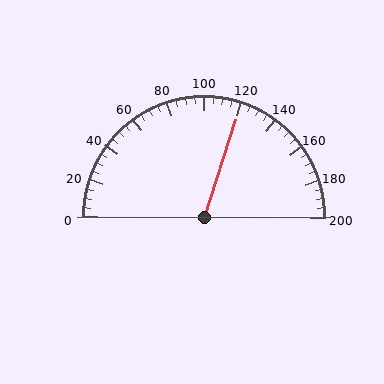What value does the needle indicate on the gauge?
The needle indicates approximately 120.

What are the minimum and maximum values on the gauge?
The gauge ranges from 0 to 200.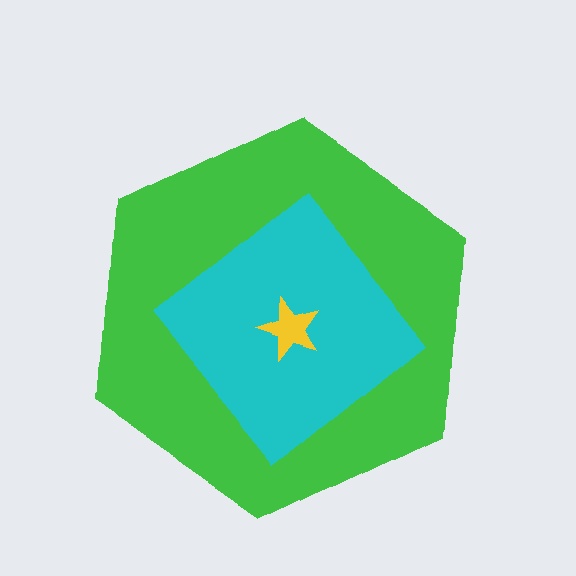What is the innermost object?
The yellow star.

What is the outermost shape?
The green hexagon.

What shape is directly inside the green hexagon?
The cyan diamond.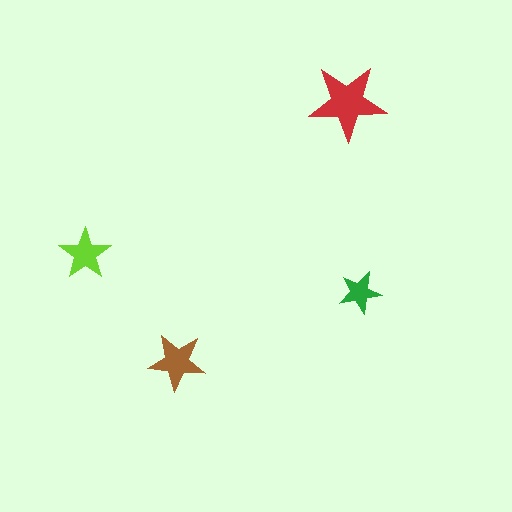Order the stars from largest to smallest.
the red one, the brown one, the lime one, the green one.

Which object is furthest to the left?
The lime star is leftmost.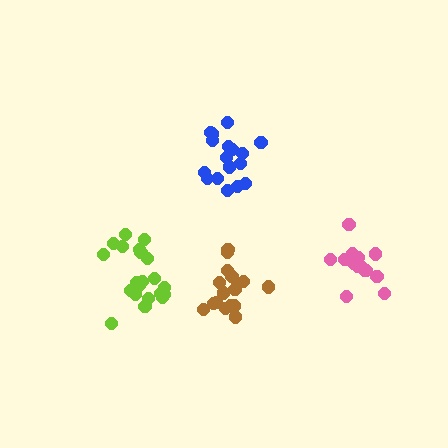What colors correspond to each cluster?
The clusters are colored: pink, brown, blue, lime.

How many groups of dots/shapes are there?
There are 4 groups.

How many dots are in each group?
Group 1: 15 dots, Group 2: 17 dots, Group 3: 17 dots, Group 4: 21 dots (70 total).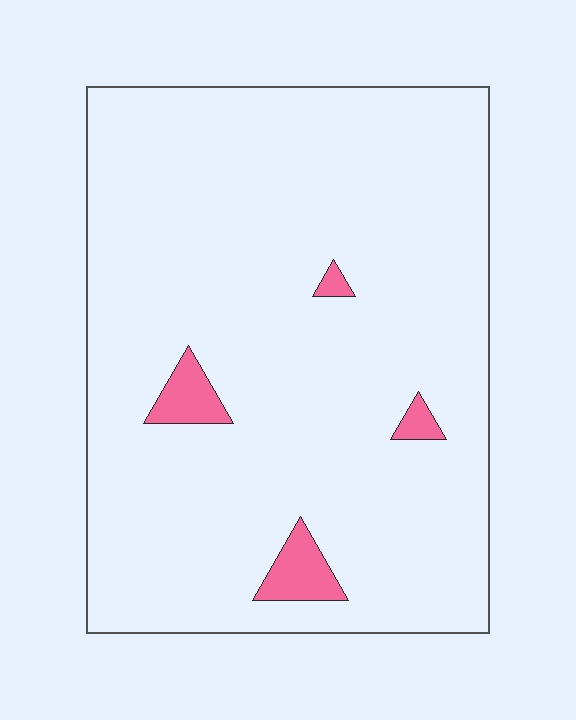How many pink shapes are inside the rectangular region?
4.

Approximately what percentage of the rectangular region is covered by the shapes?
Approximately 5%.